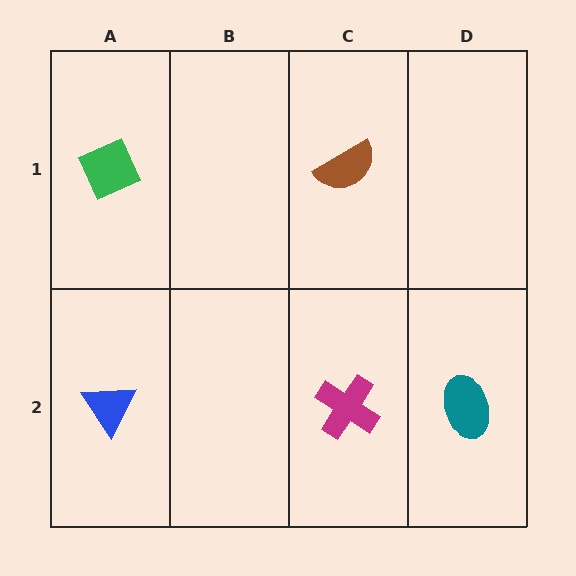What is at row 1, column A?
A green diamond.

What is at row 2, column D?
A teal ellipse.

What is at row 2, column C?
A magenta cross.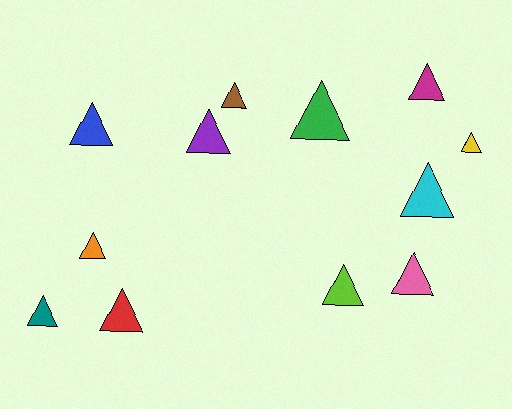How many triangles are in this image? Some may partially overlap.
There are 12 triangles.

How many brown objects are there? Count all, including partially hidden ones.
There is 1 brown object.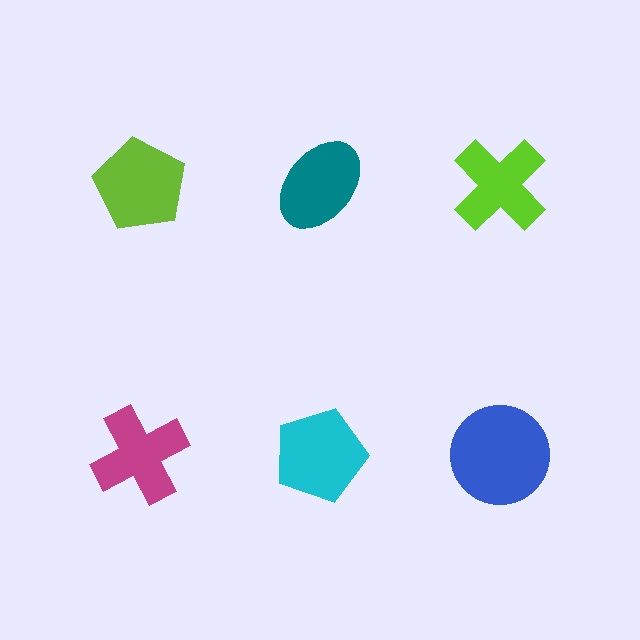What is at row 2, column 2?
A cyan pentagon.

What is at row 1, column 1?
A lime pentagon.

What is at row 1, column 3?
A lime cross.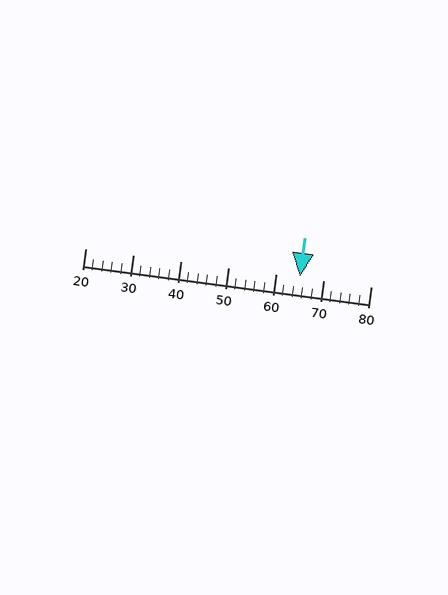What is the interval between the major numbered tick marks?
The major tick marks are spaced 10 units apart.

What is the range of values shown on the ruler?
The ruler shows values from 20 to 80.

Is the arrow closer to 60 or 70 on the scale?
The arrow is closer to 70.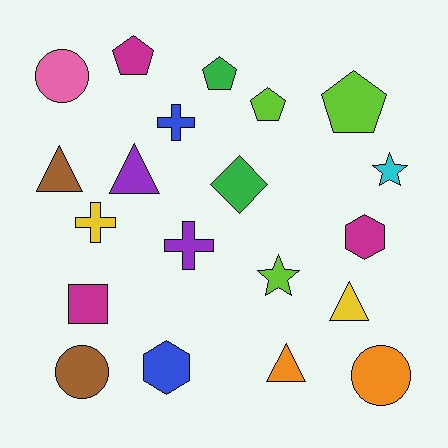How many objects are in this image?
There are 20 objects.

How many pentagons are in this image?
There are 4 pentagons.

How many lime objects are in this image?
There are 3 lime objects.